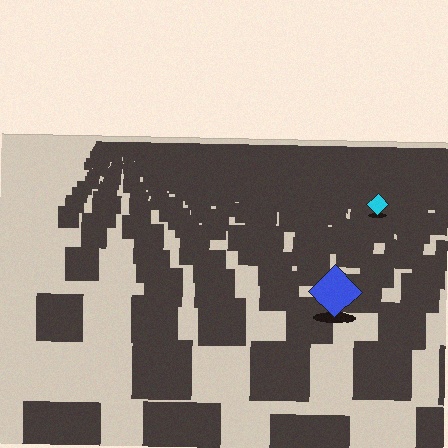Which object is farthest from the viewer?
The cyan diamond is farthest from the viewer. It appears smaller and the ground texture around it is denser.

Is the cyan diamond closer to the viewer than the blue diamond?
No. The blue diamond is closer — you can tell from the texture gradient: the ground texture is coarser near it.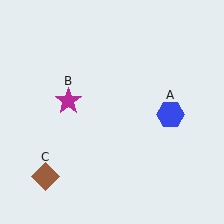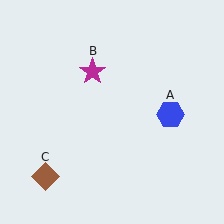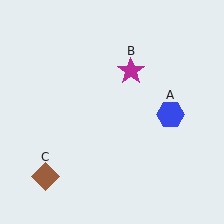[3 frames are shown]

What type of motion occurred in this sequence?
The magenta star (object B) rotated clockwise around the center of the scene.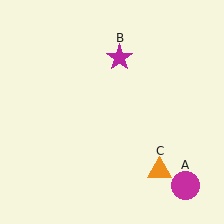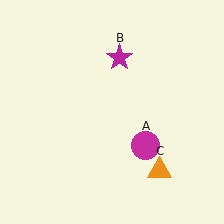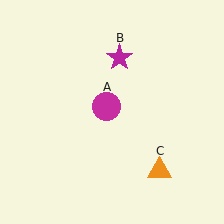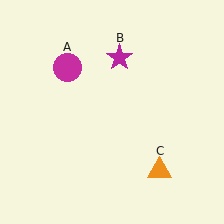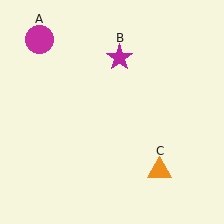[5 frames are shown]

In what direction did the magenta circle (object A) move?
The magenta circle (object A) moved up and to the left.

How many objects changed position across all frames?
1 object changed position: magenta circle (object A).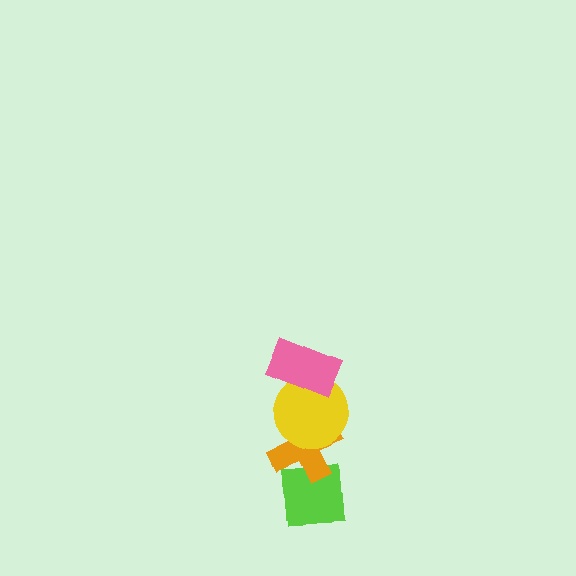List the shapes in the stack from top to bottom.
From top to bottom: the pink rectangle, the yellow circle, the orange cross, the lime square.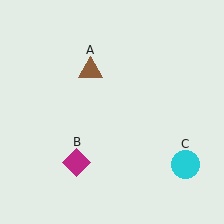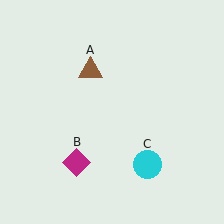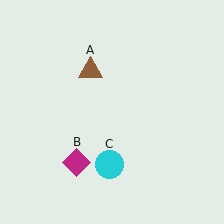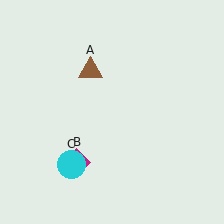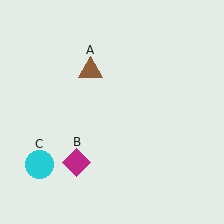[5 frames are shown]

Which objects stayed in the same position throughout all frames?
Brown triangle (object A) and magenta diamond (object B) remained stationary.